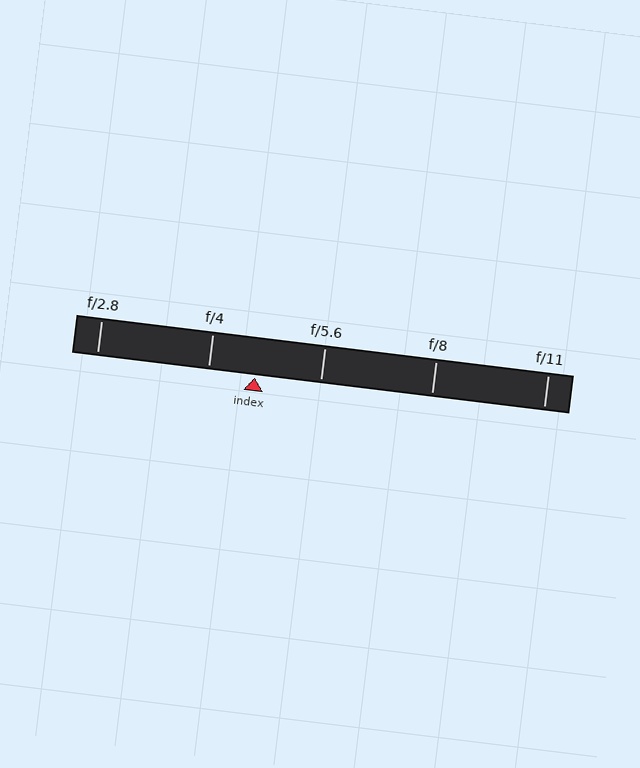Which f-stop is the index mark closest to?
The index mark is closest to f/4.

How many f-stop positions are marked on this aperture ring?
There are 5 f-stop positions marked.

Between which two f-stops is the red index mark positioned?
The index mark is between f/4 and f/5.6.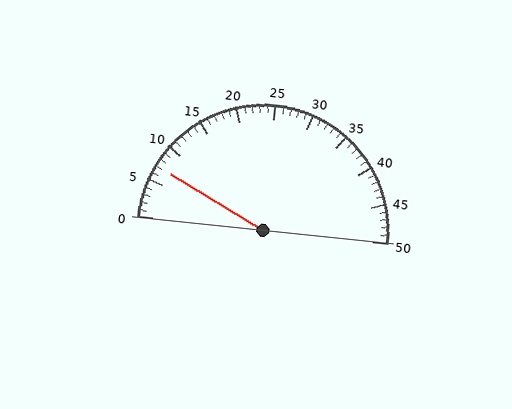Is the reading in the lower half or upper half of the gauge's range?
The reading is in the lower half of the range (0 to 50).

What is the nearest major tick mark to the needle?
The nearest major tick mark is 5.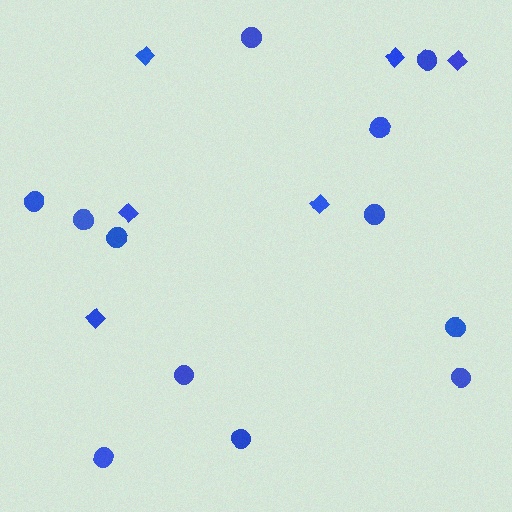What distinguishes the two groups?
There are 2 groups: one group of circles (12) and one group of diamonds (6).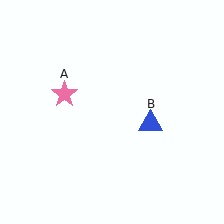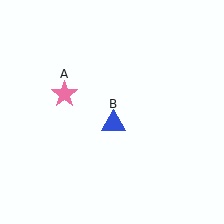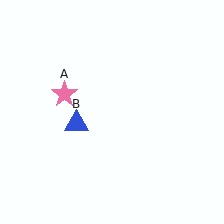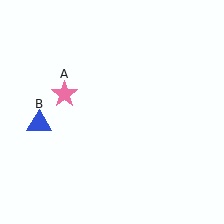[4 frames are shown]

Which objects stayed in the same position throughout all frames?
Pink star (object A) remained stationary.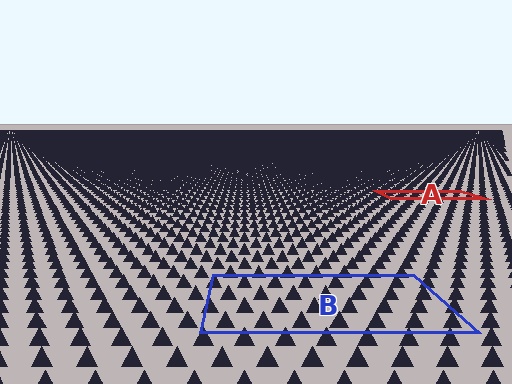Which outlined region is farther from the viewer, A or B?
Region A is farther from the viewer — the texture elements inside it appear smaller and more densely packed.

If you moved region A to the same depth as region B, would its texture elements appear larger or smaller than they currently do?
They would appear larger. At a closer depth, the same texture elements are projected at a bigger on-screen size.